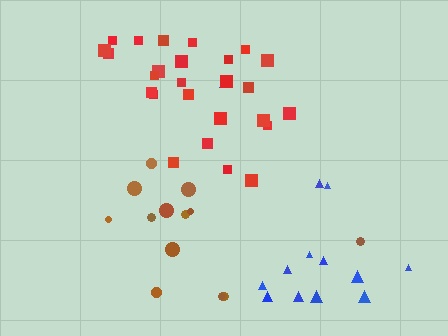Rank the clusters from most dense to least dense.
red, brown, blue.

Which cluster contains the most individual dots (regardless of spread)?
Red (26).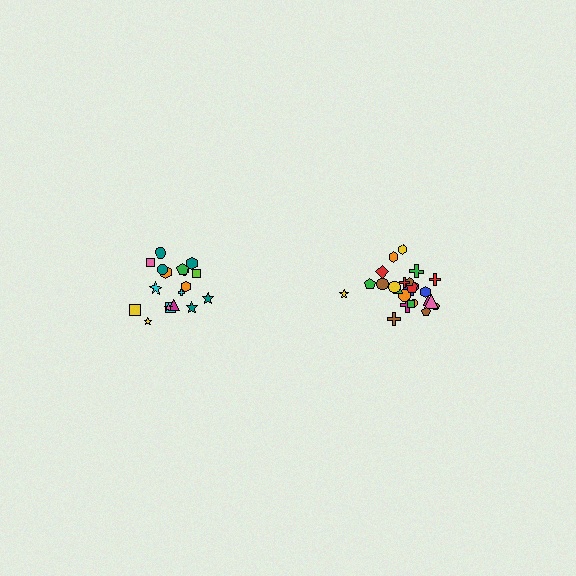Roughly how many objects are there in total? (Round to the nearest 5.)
Roughly 45 objects in total.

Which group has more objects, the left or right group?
The right group.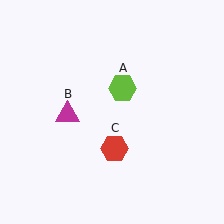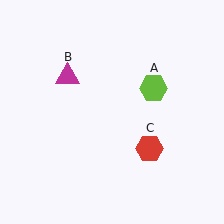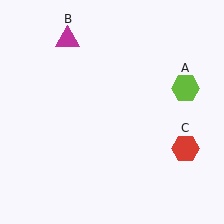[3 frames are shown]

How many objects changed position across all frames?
3 objects changed position: lime hexagon (object A), magenta triangle (object B), red hexagon (object C).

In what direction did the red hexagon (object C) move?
The red hexagon (object C) moved right.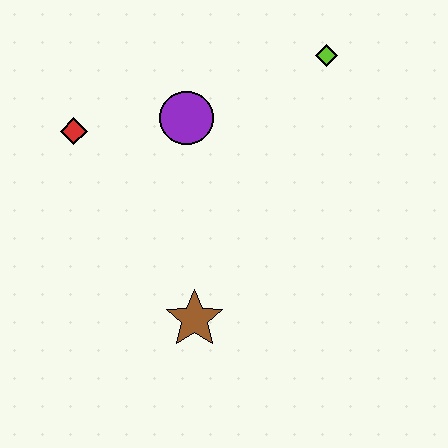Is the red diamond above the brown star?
Yes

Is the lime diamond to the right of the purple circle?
Yes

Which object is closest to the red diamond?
The purple circle is closest to the red diamond.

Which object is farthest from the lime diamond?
The brown star is farthest from the lime diamond.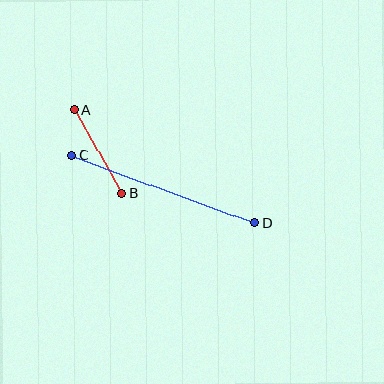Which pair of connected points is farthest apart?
Points C and D are farthest apart.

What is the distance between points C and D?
The distance is approximately 196 pixels.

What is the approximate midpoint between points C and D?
The midpoint is at approximately (163, 189) pixels.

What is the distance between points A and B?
The distance is approximately 96 pixels.